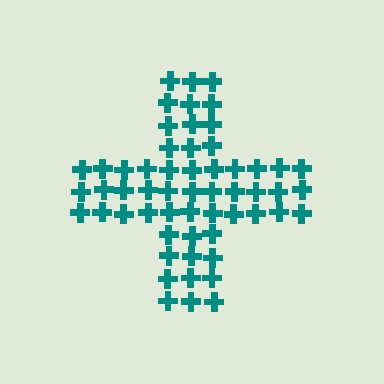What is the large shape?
The large shape is a cross.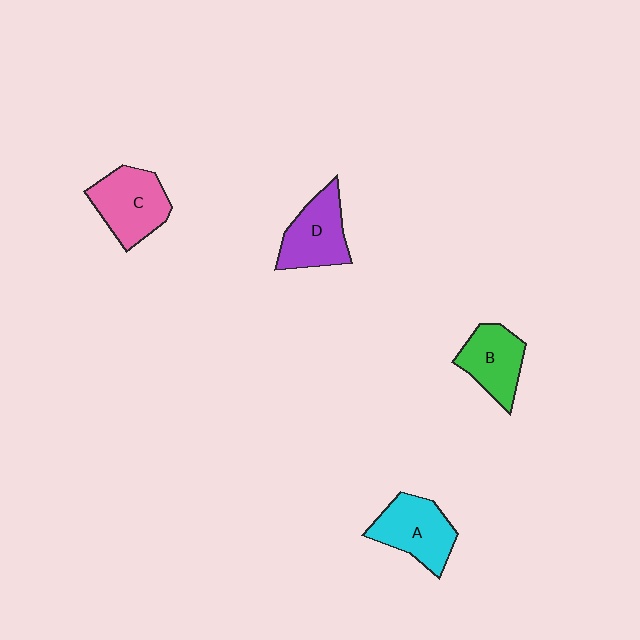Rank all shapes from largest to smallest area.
From largest to smallest: C (pink), A (cyan), D (purple), B (green).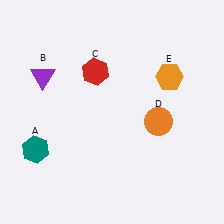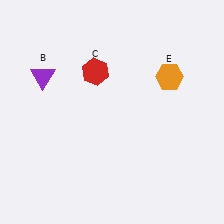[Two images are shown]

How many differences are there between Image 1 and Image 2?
There are 2 differences between the two images.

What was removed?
The orange circle (D), the teal hexagon (A) were removed in Image 2.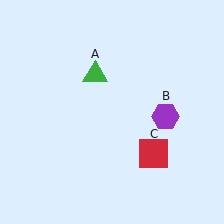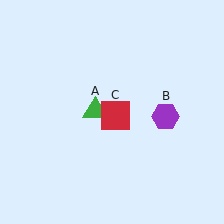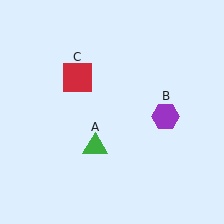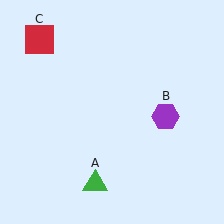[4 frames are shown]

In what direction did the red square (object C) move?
The red square (object C) moved up and to the left.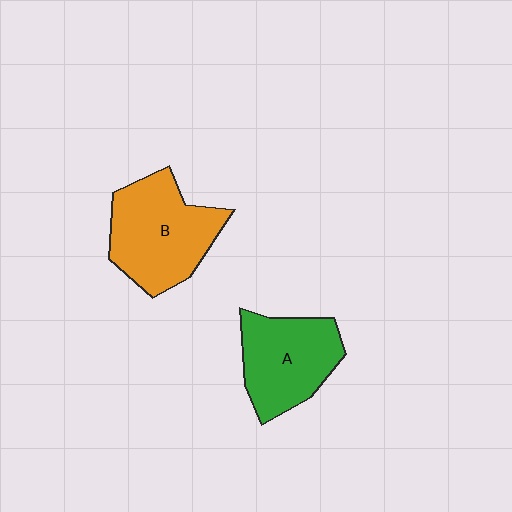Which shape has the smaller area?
Shape A (green).